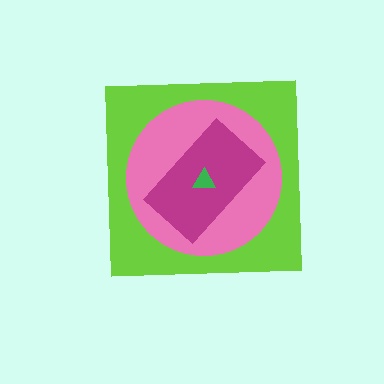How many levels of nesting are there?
4.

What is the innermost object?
The green triangle.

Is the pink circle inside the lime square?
Yes.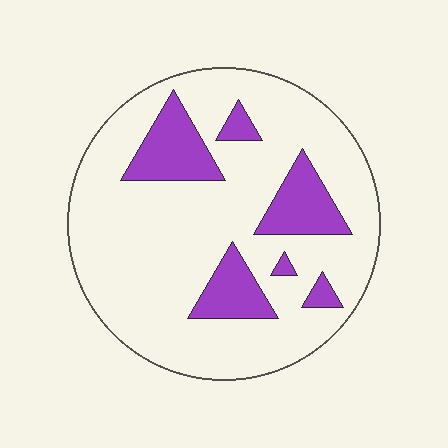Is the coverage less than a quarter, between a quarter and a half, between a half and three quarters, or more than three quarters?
Less than a quarter.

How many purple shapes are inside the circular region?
6.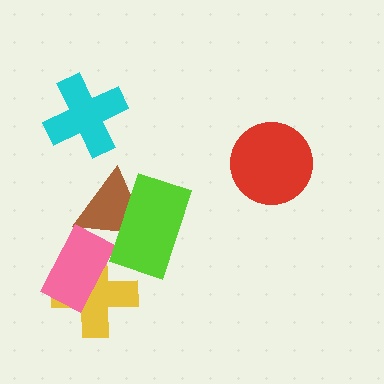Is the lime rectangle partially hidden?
No, no other shape covers it.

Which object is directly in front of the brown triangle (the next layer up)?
The pink rectangle is directly in front of the brown triangle.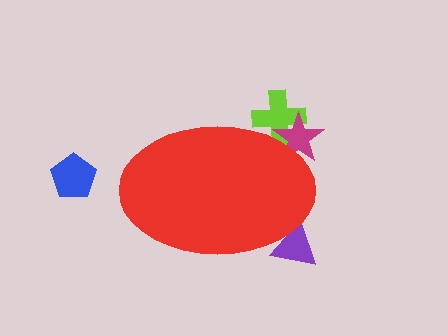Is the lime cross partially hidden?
Yes, the lime cross is partially hidden behind the red ellipse.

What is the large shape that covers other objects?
A red ellipse.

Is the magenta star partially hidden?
Yes, the magenta star is partially hidden behind the red ellipse.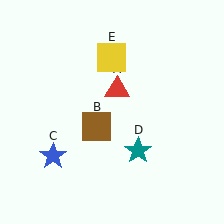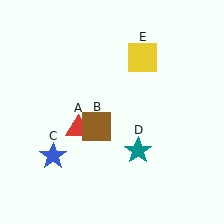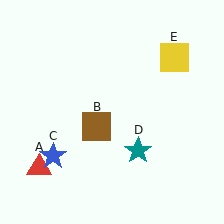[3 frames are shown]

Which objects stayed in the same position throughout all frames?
Brown square (object B) and blue star (object C) and teal star (object D) remained stationary.